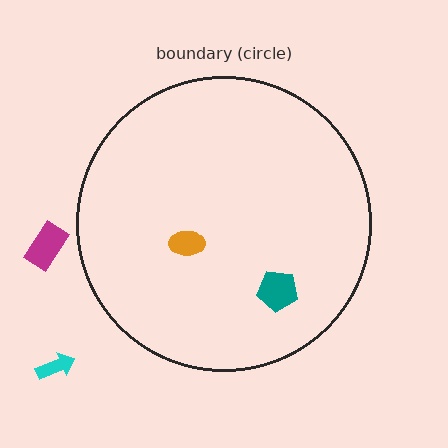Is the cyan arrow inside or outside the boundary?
Outside.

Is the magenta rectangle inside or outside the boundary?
Outside.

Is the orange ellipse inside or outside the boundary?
Inside.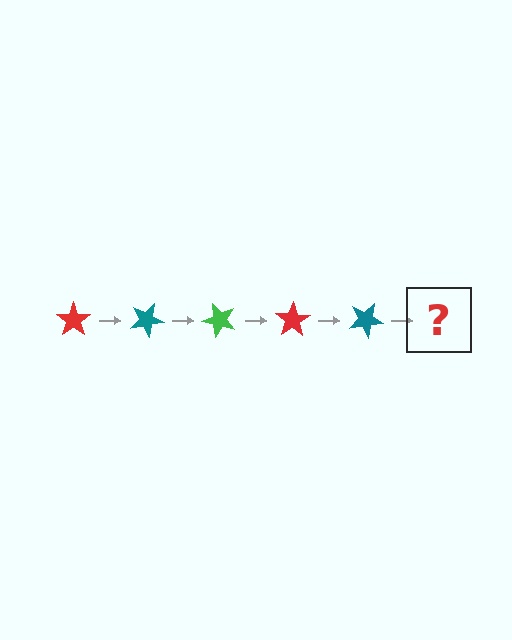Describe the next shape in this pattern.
It should be a green star, rotated 125 degrees from the start.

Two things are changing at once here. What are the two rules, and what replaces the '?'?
The two rules are that it rotates 25 degrees each step and the color cycles through red, teal, and green. The '?' should be a green star, rotated 125 degrees from the start.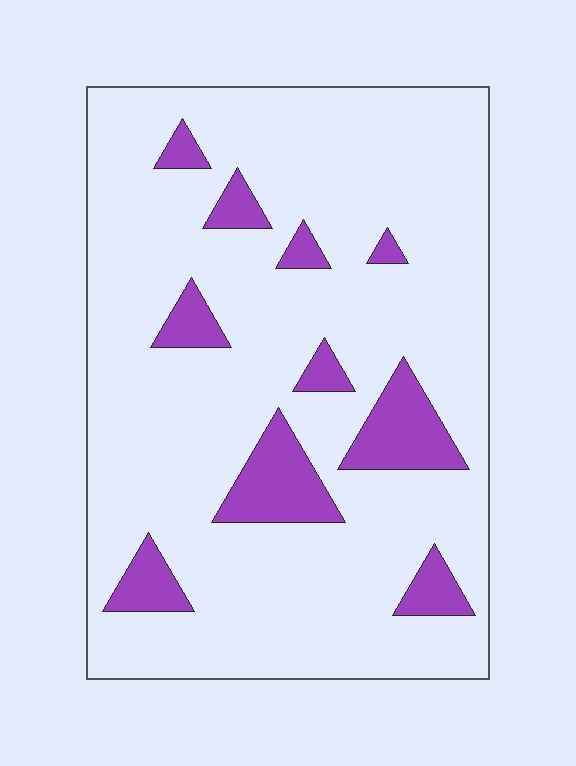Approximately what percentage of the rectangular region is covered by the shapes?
Approximately 15%.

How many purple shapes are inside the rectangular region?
10.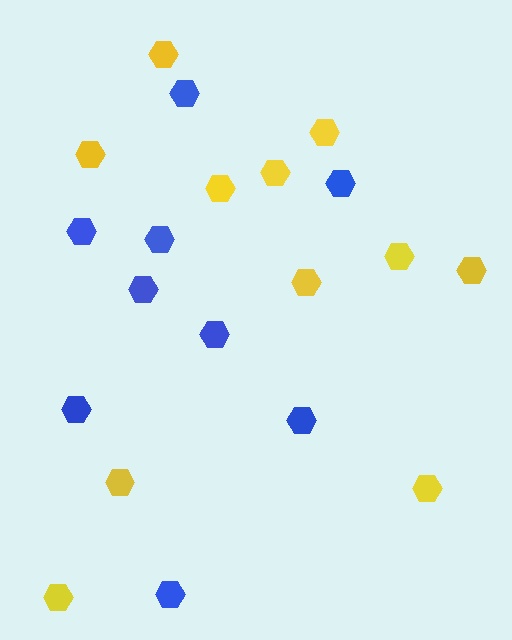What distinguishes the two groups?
There are 2 groups: one group of blue hexagons (9) and one group of yellow hexagons (11).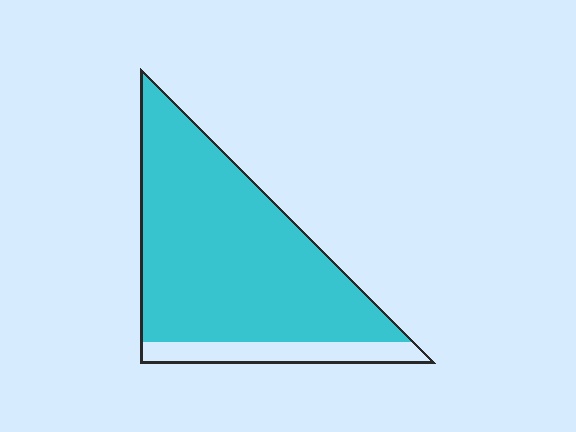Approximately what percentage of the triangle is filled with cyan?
Approximately 85%.